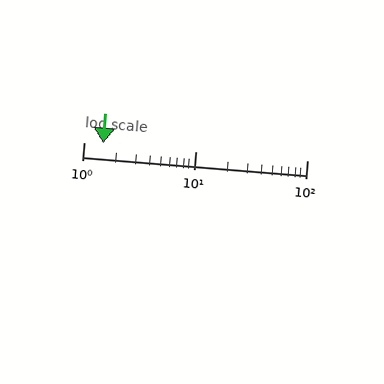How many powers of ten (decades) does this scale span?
The scale spans 2 decades, from 1 to 100.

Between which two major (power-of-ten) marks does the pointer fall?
The pointer is between 1 and 10.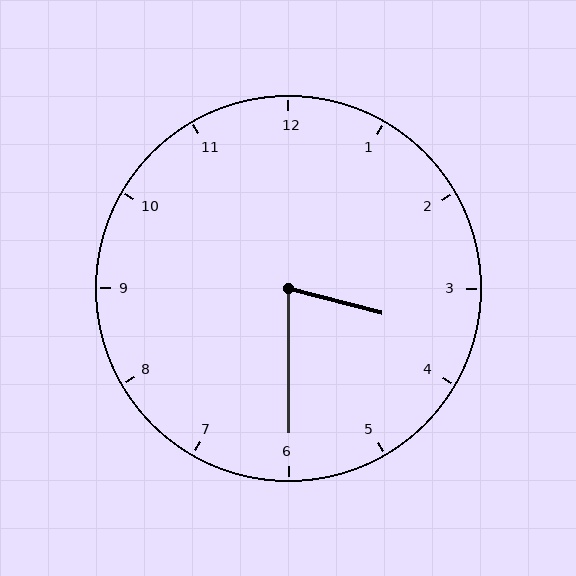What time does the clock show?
3:30.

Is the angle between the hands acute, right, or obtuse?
It is acute.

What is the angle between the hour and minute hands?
Approximately 75 degrees.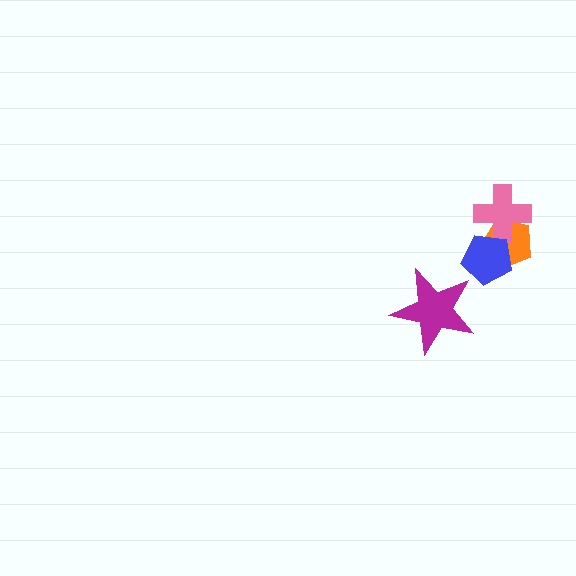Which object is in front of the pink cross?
The blue pentagon is in front of the pink cross.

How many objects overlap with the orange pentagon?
2 objects overlap with the orange pentagon.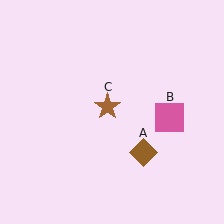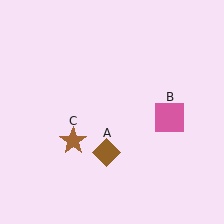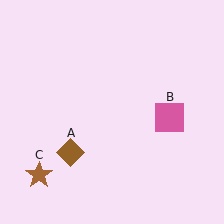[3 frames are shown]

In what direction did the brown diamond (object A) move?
The brown diamond (object A) moved left.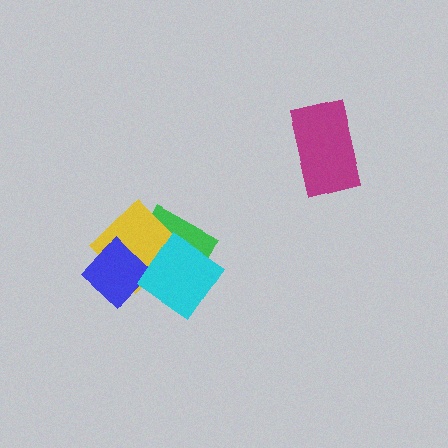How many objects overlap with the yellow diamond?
3 objects overlap with the yellow diamond.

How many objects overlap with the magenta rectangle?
0 objects overlap with the magenta rectangle.